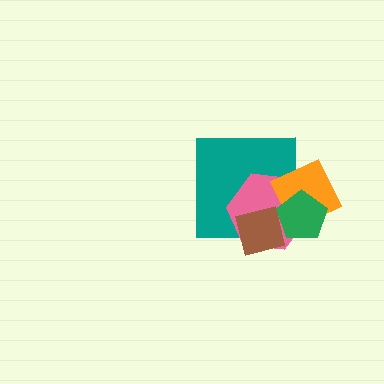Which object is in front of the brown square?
The green pentagon is in front of the brown square.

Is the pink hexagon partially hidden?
Yes, it is partially covered by another shape.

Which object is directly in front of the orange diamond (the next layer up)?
The brown square is directly in front of the orange diamond.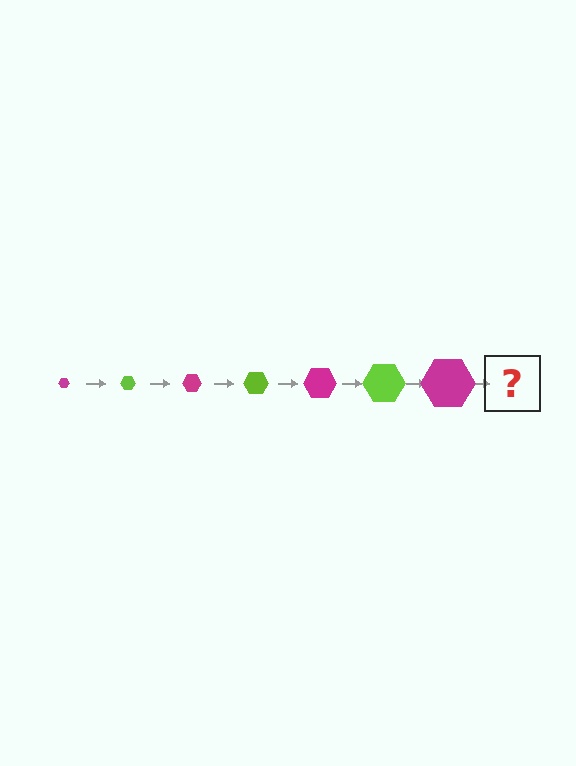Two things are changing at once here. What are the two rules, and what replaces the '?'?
The two rules are that the hexagon grows larger each step and the color cycles through magenta and lime. The '?' should be a lime hexagon, larger than the previous one.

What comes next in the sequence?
The next element should be a lime hexagon, larger than the previous one.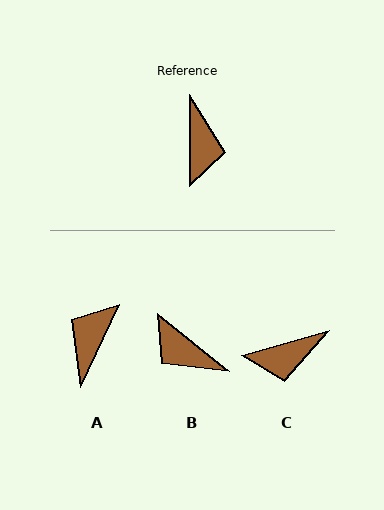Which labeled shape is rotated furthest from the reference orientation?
A, about 155 degrees away.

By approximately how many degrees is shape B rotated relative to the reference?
Approximately 129 degrees clockwise.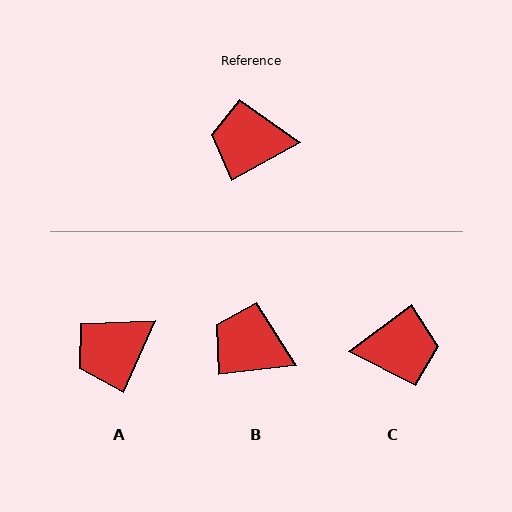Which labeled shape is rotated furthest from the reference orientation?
C, about 172 degrees away.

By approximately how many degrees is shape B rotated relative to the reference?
Approximately 22 degrees clockwise.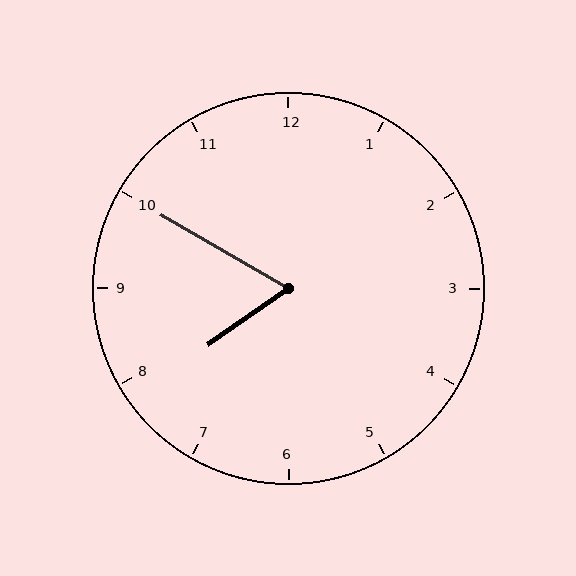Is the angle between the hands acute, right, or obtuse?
It is acute.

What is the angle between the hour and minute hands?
Approximately 65 degrees.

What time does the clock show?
7:50.